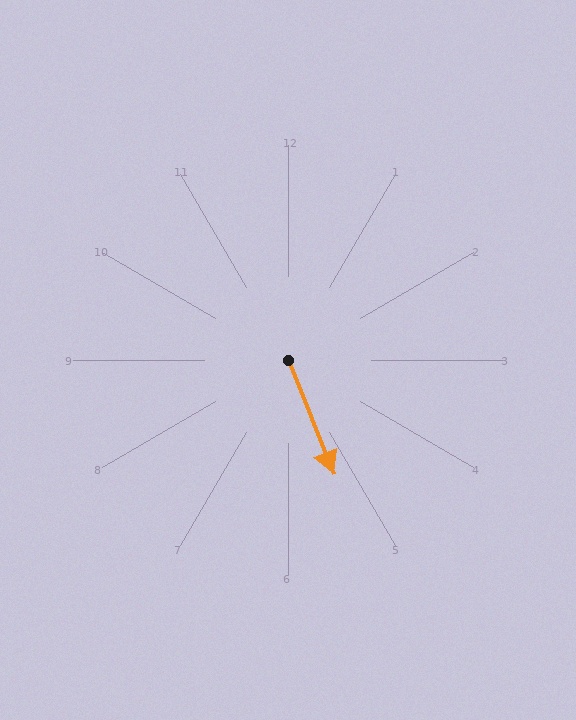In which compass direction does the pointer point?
South.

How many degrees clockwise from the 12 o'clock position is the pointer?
Approximately 158 degrees.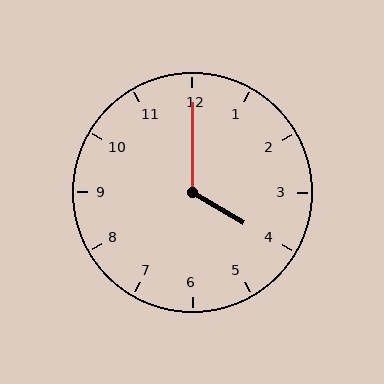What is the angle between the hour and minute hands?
Approximately 120 degrees.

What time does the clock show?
4:00.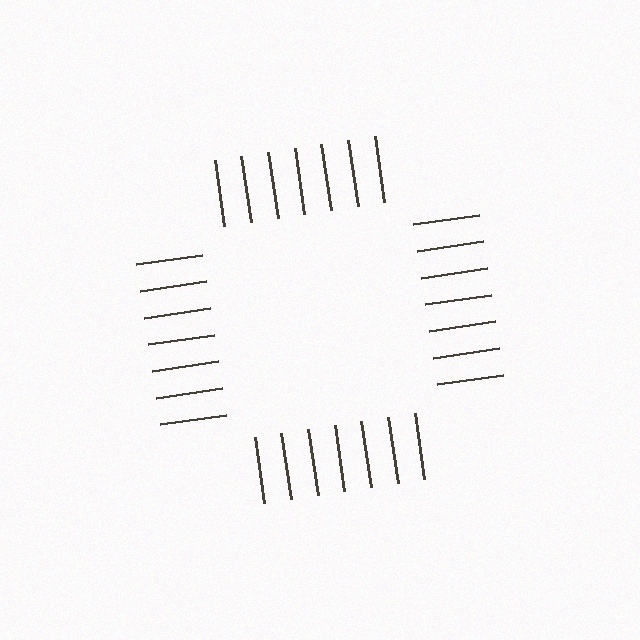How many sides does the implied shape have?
4 sides — the line-ends trace a square.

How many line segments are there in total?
28 — 7 along each of the 4 edges.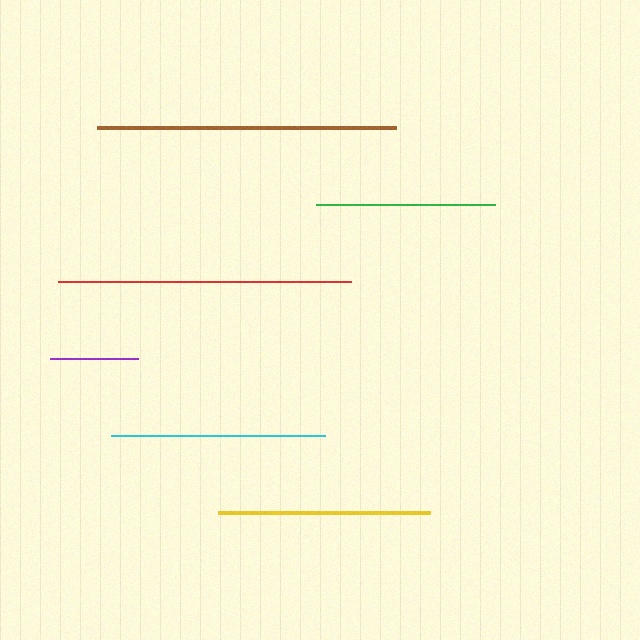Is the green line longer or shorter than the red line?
The red line is longer than the green line.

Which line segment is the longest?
The brown line is the longest at approximately 300 pixels.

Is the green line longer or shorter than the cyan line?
The cyan line is longer than the green line.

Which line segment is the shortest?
The purple line is the shortest at approximately 88 pixels.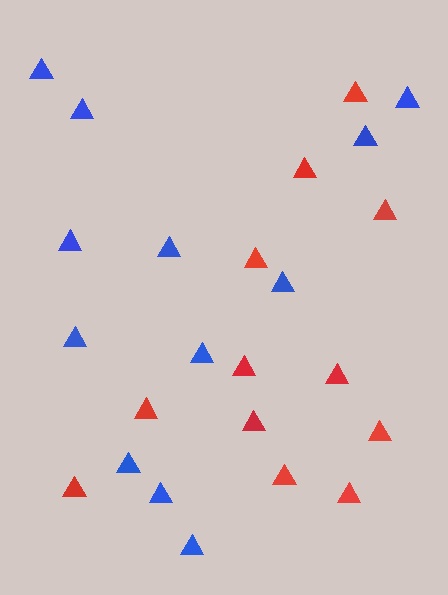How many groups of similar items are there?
There are 2 groups: one group of blue triangles (12) and one group of red triangles (12).